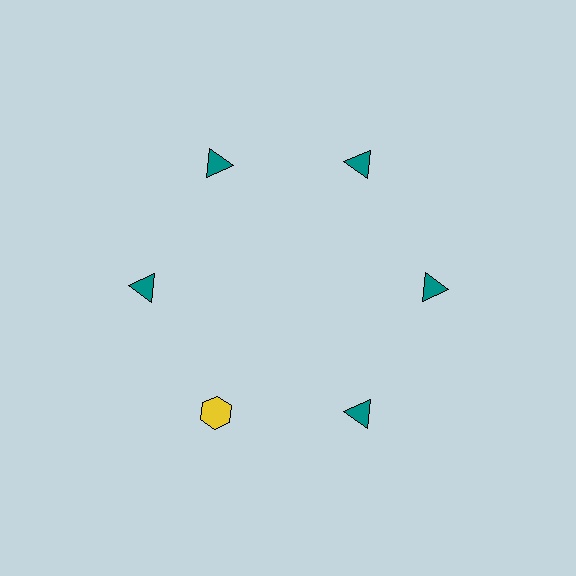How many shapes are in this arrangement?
There are 6 shapes arranged in a ring pattern.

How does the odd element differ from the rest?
It differs in both color (yellow instead of teal) and shape (hexagon instead of triangle).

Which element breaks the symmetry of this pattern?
The yellow hexagon at roughly the 7 o'clock position breaks the symmetry. All other shapes are teal triangles.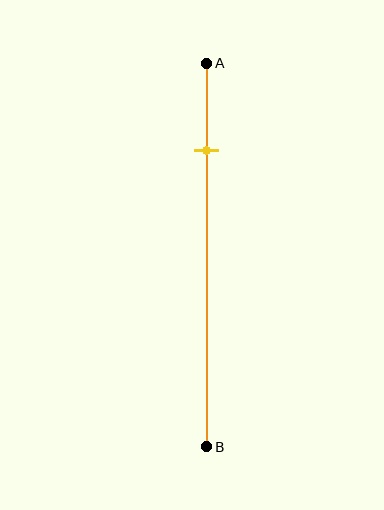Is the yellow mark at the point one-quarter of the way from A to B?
Yes, the mark is approximately at the one-quarter point.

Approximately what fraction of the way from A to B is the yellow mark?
The yellow mark is approximately 25% of the way from A to B.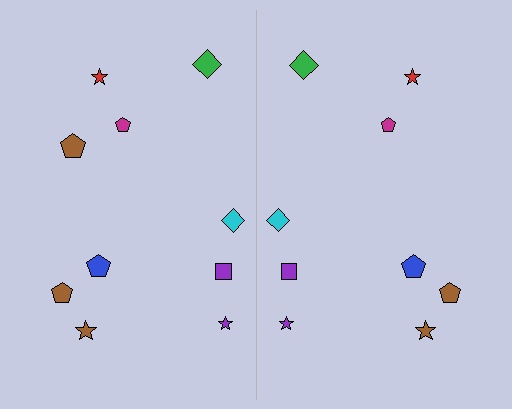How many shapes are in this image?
There are 19 shapes in this image.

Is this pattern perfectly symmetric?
No, the pattern is not perfectly symmetric. A brown pentagon is missing from the right side.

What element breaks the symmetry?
A brown pentagon is missing from the right side.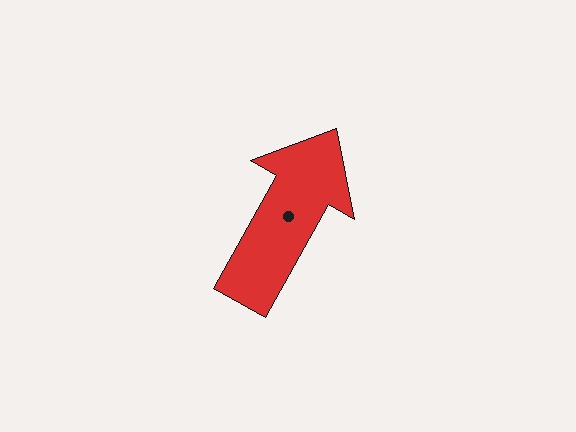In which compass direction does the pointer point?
Northeast.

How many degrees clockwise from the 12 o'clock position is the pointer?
Approximately 29 degrees.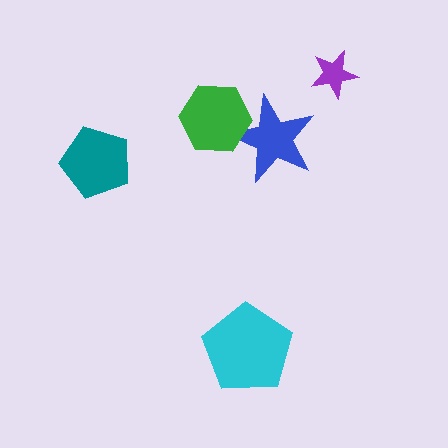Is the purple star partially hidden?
No, no other shape covers it.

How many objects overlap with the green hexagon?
1 object overlaps with the green hexagon.